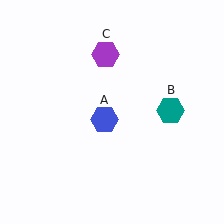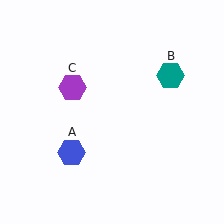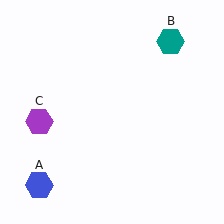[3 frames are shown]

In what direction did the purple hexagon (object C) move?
The purple hexagon (object C) moved down and to the left.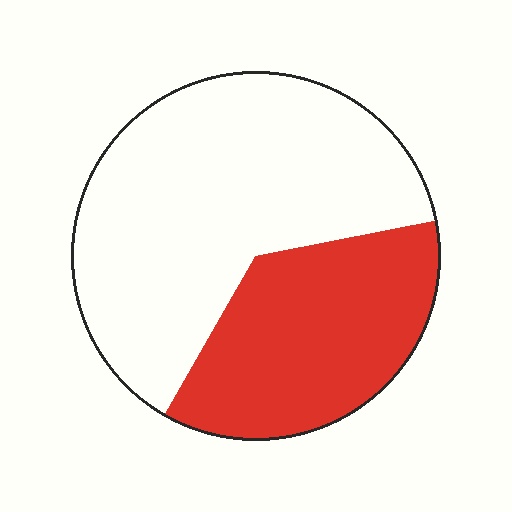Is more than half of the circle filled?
No.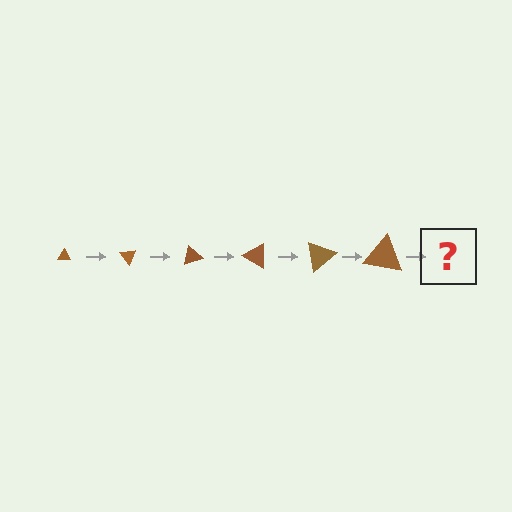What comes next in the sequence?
The next element should be a triangle, larger than the previous one and rotated 300 degrees from the start.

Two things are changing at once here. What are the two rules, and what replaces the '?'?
The two rules are that the triangle grows larger each step and it rotates 50 degrees each step. The '?' should be a triangle, larger than the previous one and rotated 300 degrees from the start.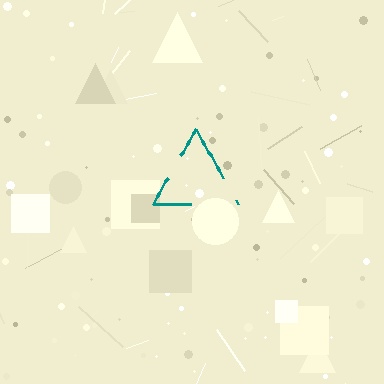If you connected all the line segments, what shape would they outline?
They would outline a triangle.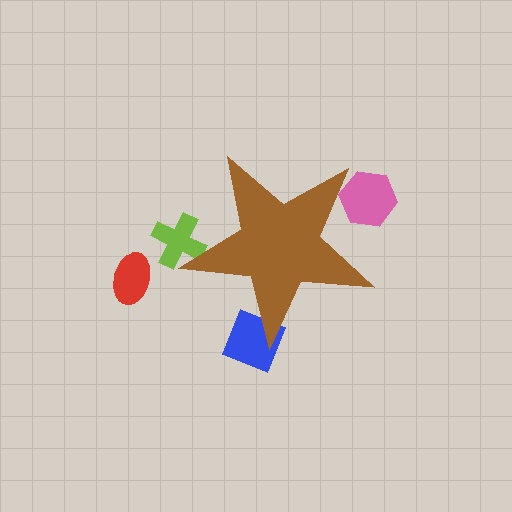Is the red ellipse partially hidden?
No, the red ellipse is fully visible.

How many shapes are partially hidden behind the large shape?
3 shapes are partially hidden.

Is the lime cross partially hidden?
Yes, the lime cross is partially hidden behind the brown star.